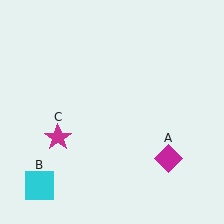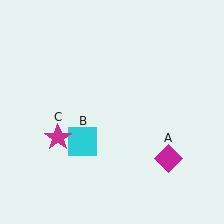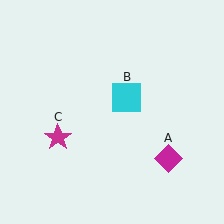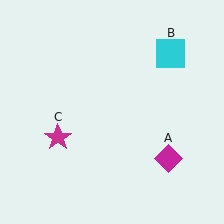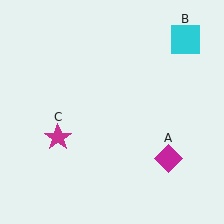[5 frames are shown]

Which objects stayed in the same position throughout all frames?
Magenta diamond (object A) and magenta star (object C) remained stationary.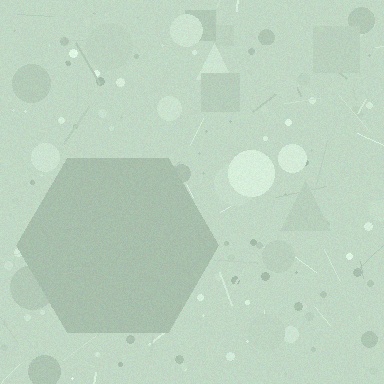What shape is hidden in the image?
A hexagon is hidden in the image.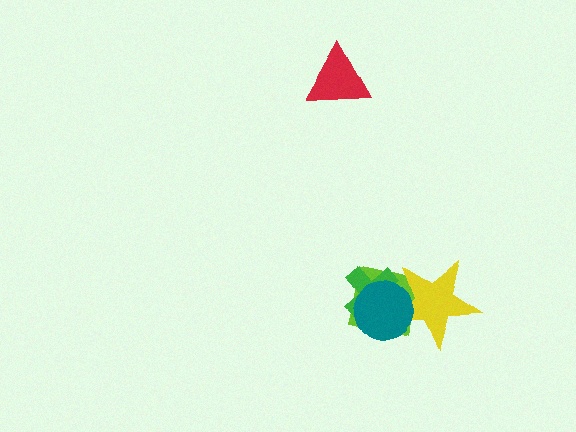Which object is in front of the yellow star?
The teal circle is in front of the yellow star.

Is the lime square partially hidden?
Yes, it is partially covered by another shape.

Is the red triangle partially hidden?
No, no other shape covers it.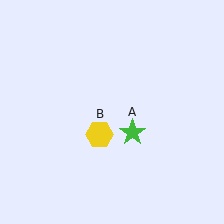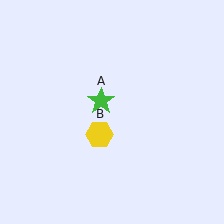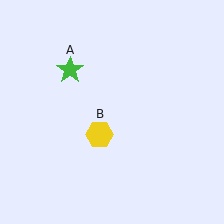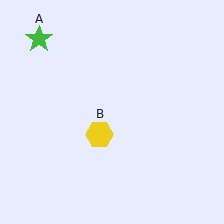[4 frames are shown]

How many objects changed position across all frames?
1 object changed position: green star (object A).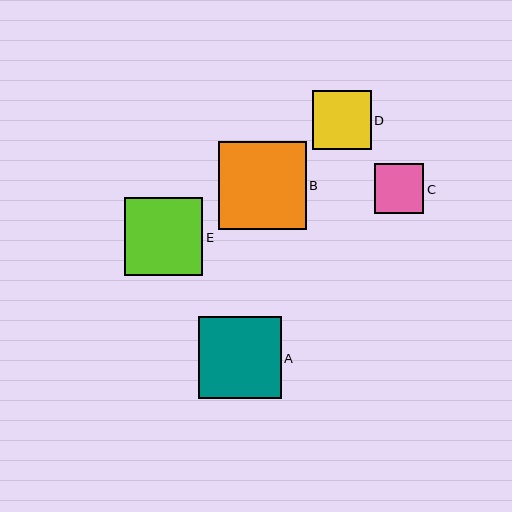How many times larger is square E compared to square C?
Square E is approximately 1.6 times the size of square C.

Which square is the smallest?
Square C is the smallest with a size of approximately 49 pixels.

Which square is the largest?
Square B is the largest with a size of approximately 88 pixels.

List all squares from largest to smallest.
From largest to smallest: B, A, E, D, C.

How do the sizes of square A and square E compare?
Square A and square E are approximately the same size.